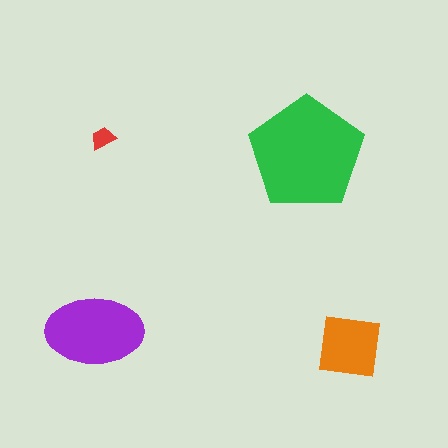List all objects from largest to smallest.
The green pentagon, the purple ellipse, the orange square, the red trapezoid.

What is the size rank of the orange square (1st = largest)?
3rd.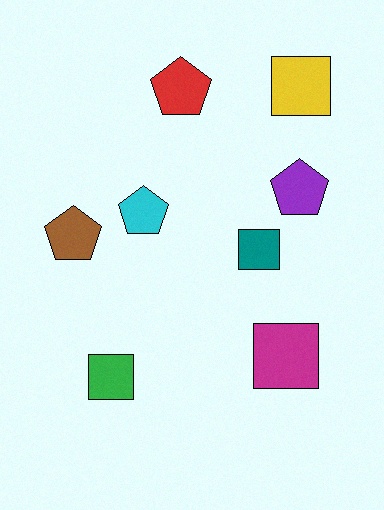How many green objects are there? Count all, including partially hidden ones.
There is 1 green object.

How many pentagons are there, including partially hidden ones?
There are 4 pentagons.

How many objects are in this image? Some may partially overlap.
There are 8 objects.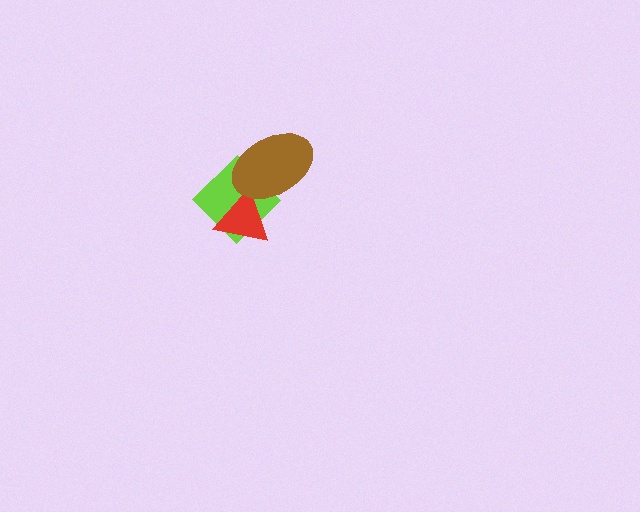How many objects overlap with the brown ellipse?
2 objects overlap with the brown ellipse.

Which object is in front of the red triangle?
The brown ellipse is in front of the red triangle.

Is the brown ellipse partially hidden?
No, no other shape covers it.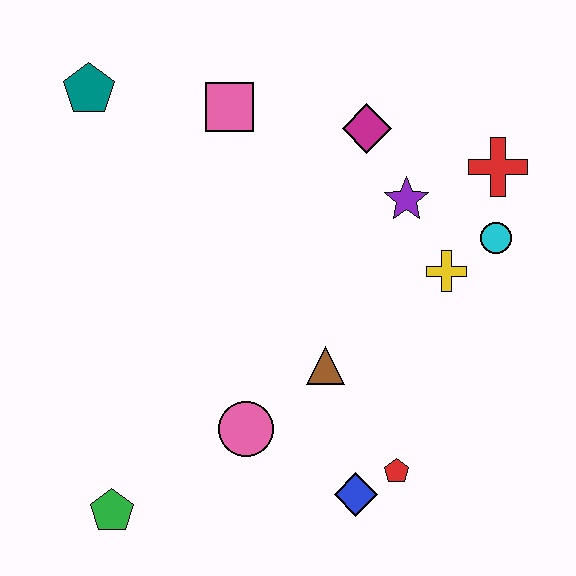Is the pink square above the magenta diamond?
Yes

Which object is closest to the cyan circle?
The yellow cross is closest to the cyan circle.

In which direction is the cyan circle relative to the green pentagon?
The cyan circle is to the right of the green pentagon.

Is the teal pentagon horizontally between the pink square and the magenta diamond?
No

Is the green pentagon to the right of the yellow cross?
No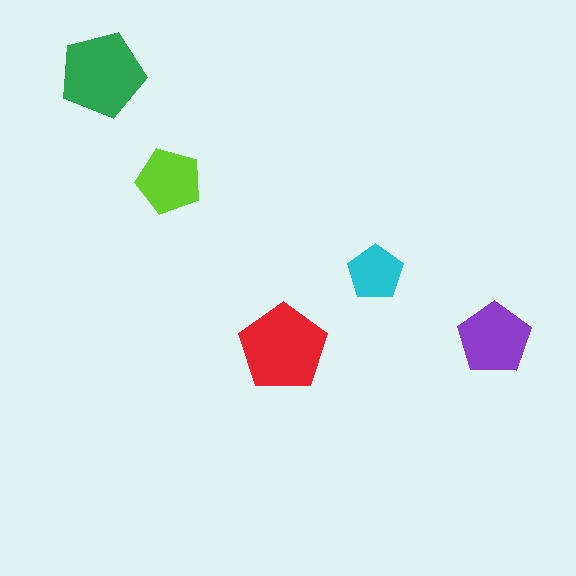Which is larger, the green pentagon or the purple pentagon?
The green one.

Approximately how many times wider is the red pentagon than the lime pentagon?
About 1.5 times wider.